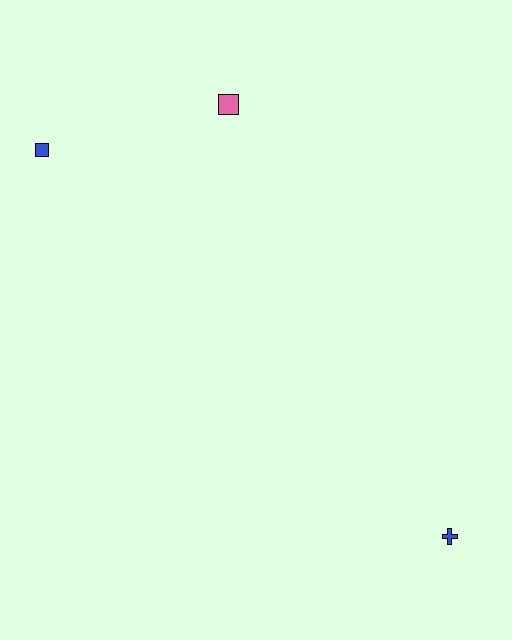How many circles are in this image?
There are no circles.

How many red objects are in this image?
There are no red objects.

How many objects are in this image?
There are 3 objects.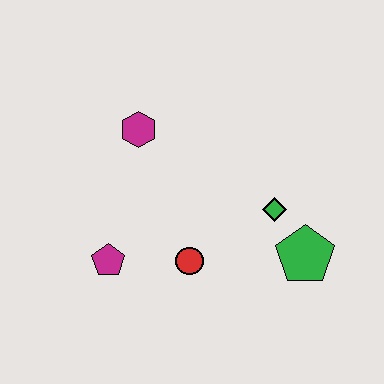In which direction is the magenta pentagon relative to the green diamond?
The magenta pentagon is to the left of the green diamond.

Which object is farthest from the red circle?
The magenta hexagon is farthest from the red circle.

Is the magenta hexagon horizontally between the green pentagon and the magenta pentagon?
Yes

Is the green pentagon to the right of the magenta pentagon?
Yes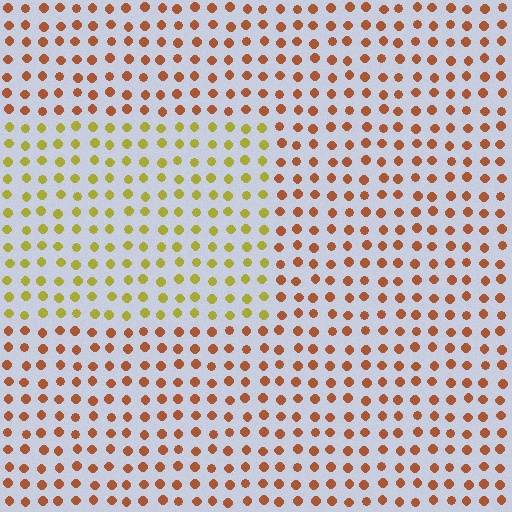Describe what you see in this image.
The image is filled with small brown elements in a uniform arrangement. A rectangle-shaped region is visible where the elements are tinted to a slightly different hue, forming a subtle color boundary.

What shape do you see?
I see a rectangle.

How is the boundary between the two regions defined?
The boundary is defined purely by a slight shift in hue (about 44 degrees). Spacing, size, and orientation are identical on both sides.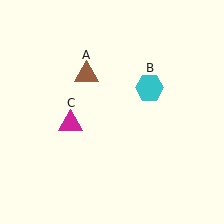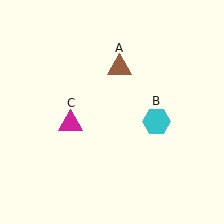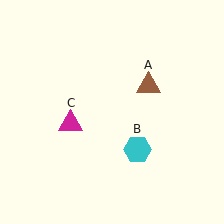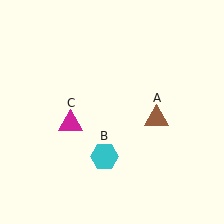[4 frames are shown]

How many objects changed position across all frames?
2 objects changed position: brown triangle (object A), cyan hexagon (object B).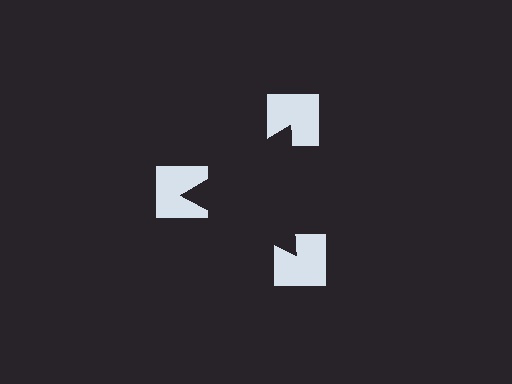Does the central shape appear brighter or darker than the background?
It typically appears slightly darker than the background, even though no actual brightness change is drawn.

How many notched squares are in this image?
There are 3 — one at each vertex of the illusory triangle.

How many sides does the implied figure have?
3 sides.